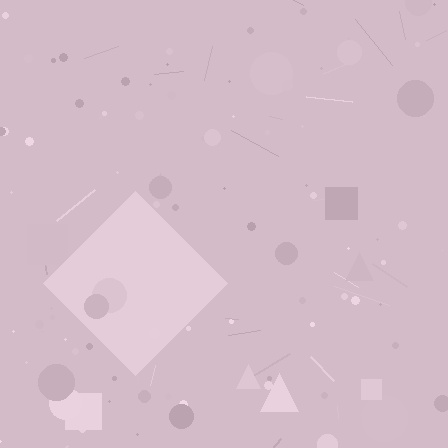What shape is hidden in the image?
A diamond is hidden in the image.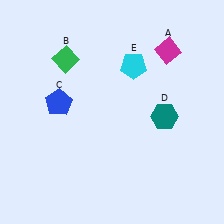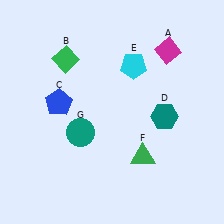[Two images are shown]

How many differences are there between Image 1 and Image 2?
There are 2 differences between the two images.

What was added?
A green triangle (F), a teal circle (G) were added in Image 2.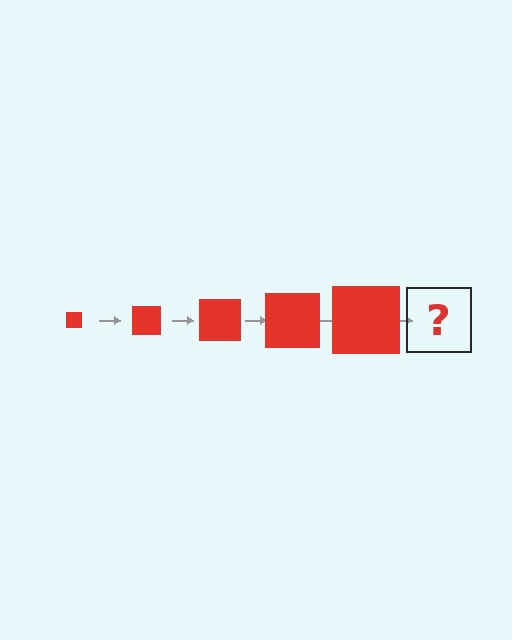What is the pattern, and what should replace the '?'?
The pattern is that the square gets progressively larger each step. The '?' should be a red square, larger than the previous one.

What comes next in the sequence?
The next element should be a red square, larger than the previous one.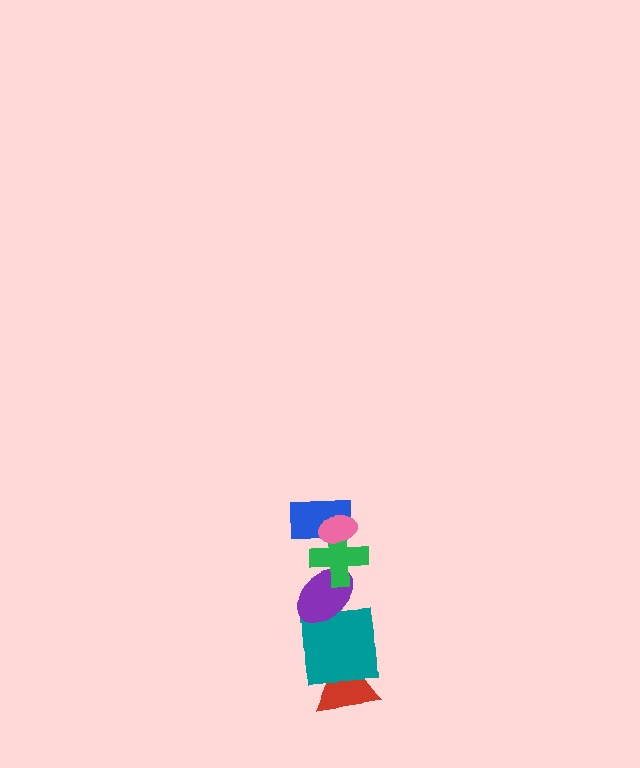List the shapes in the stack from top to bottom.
From top to bottom: the pink ellipse, the blue rectangle, the green cross, the purple ellipse, the teal square, the red triangle.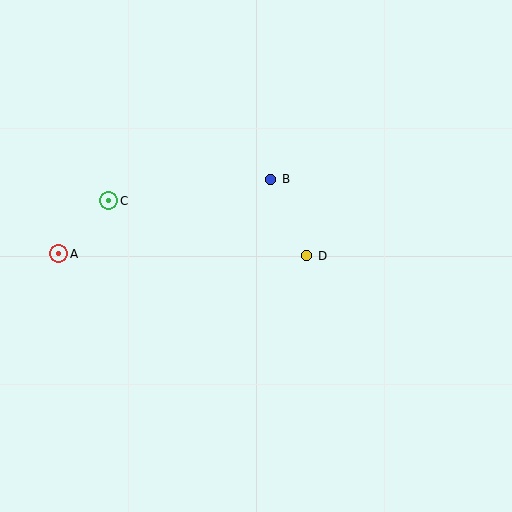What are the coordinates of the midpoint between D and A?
The midpoint between D and A is at (183, 255).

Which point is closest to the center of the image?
Point D at (307, 256) is closest to the center.